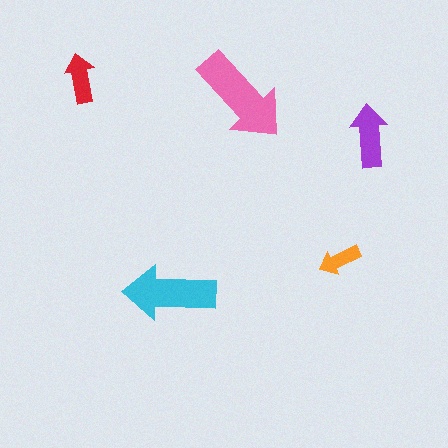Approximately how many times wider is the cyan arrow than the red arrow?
About 2 times wider.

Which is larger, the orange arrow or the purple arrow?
The purple one.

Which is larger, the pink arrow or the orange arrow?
The pink one.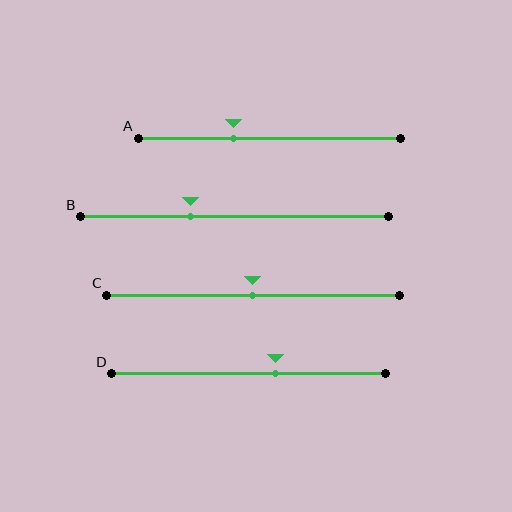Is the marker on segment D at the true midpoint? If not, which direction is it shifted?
No, the marker on segment D is shifted to the right by about 10% of the segment length.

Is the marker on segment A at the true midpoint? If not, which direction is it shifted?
No, the marker on segment A is shifted to the left by about 14% of the segment length.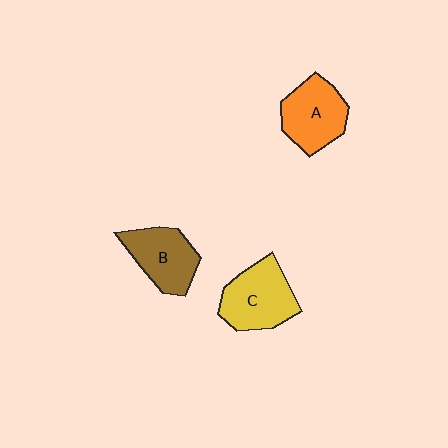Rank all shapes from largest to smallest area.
From largest to smallest: C (yellow), A (orange), B (brown).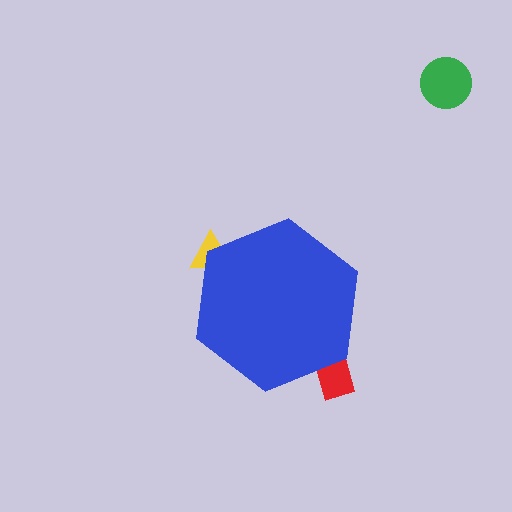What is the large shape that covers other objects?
A blue hexagon.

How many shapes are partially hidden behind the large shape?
2 shapes are partially hidden.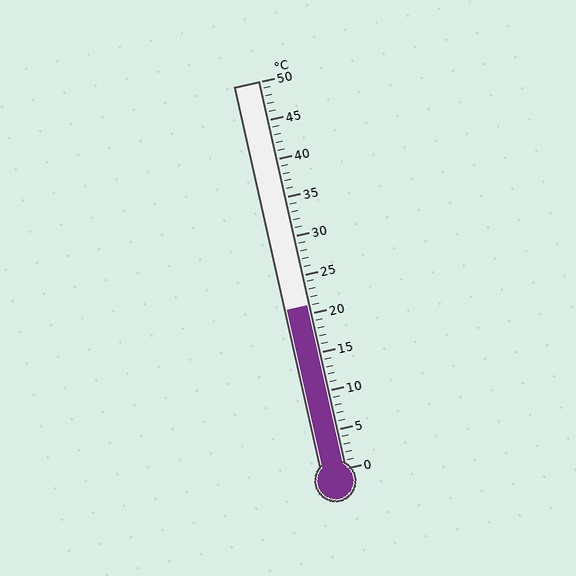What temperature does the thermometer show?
The thermometer shows approximately 21°C.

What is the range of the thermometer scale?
The thermometer scale ranges from 0°C to 50°C.